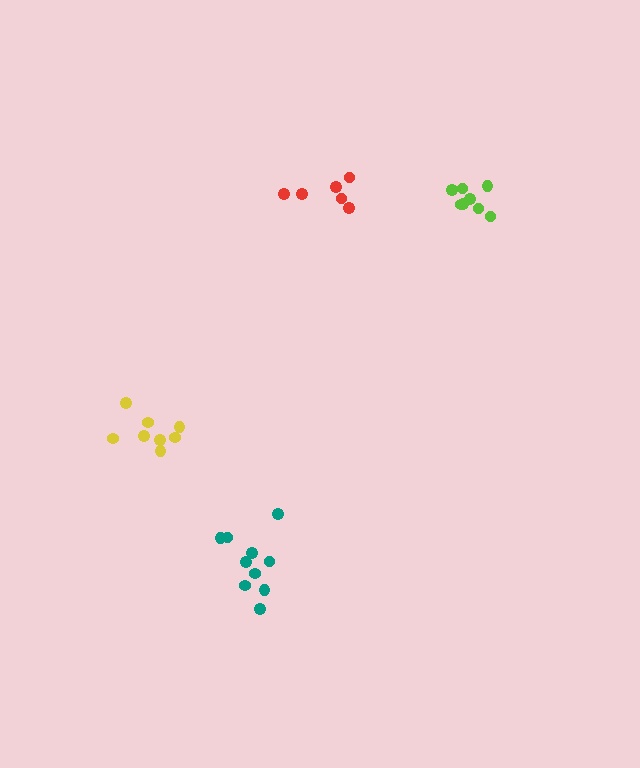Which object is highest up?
The red cluster is topmost.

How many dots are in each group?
Group 1: 8 dots, Group 2: 8 dots, Group 3: 10 dots, Group 4: 6 dots (32 total).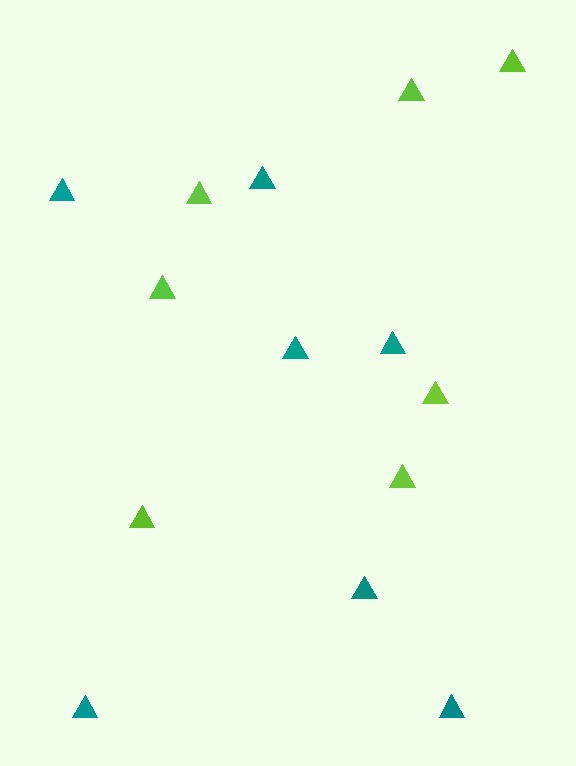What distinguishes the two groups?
There are 2 groups: one group of teal triangles (7) and one group of lime triangles (7).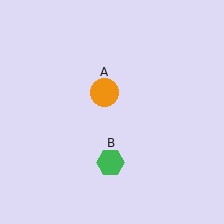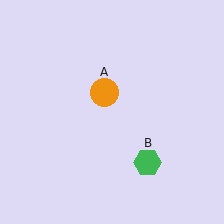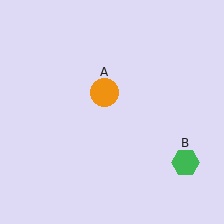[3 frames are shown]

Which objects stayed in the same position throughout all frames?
Orange circle (object A) remained stationary.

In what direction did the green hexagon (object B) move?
The green hexagon (object B) moved right.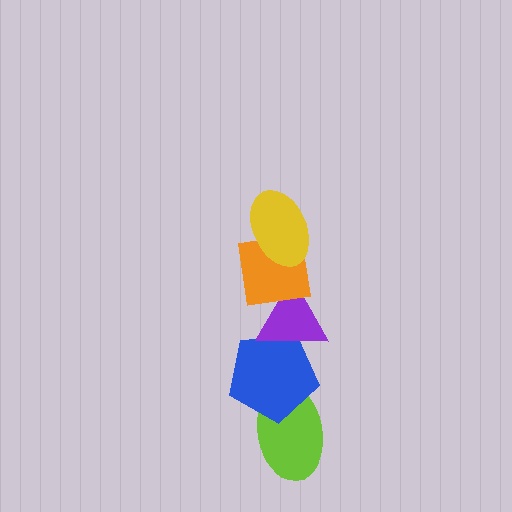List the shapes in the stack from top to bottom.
From top to bottom: the yellow ellipse, the orange square, the purple triangle, the blue pentagon, the lime ellipse.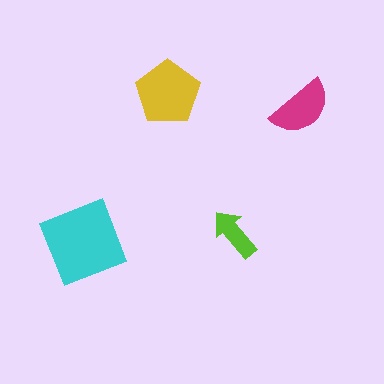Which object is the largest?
The cyan square.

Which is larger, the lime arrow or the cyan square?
The cyan square.